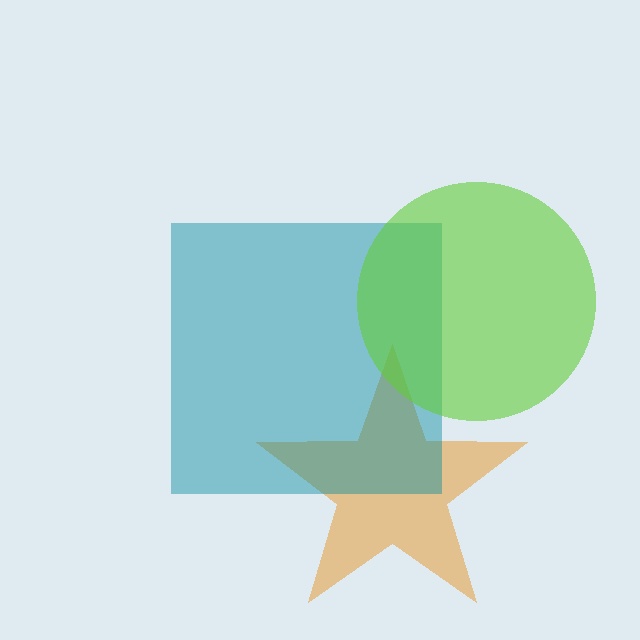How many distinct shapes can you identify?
There are 3 distinct shapes: an orange star, a teal square, a lime circle.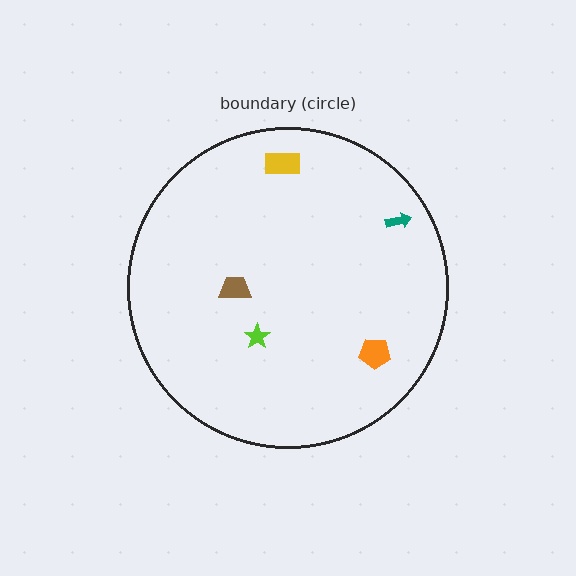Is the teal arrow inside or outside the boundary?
Inside.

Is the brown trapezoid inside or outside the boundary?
Inside.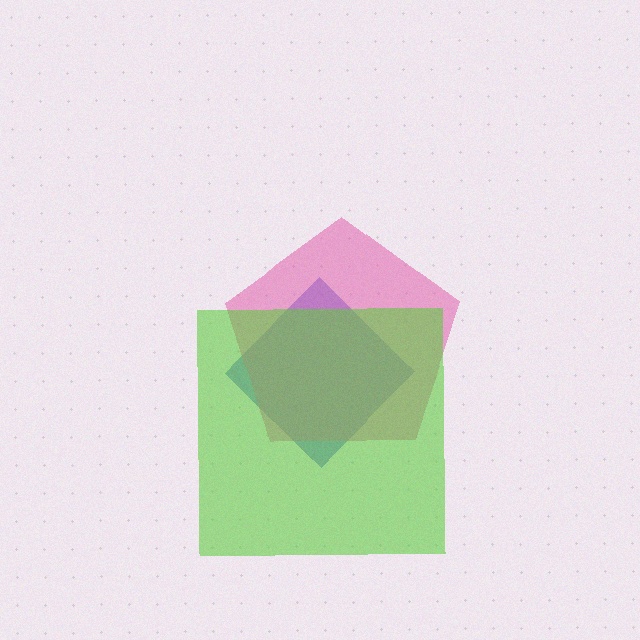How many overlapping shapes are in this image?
There are 3 overlapping shapes in the image.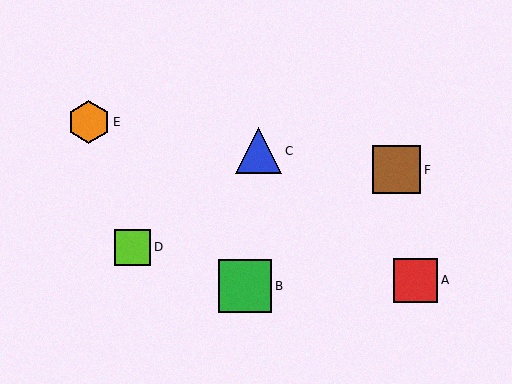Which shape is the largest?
The green square (labeled B) is the largest.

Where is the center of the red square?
The center of the red square is at (415, 280).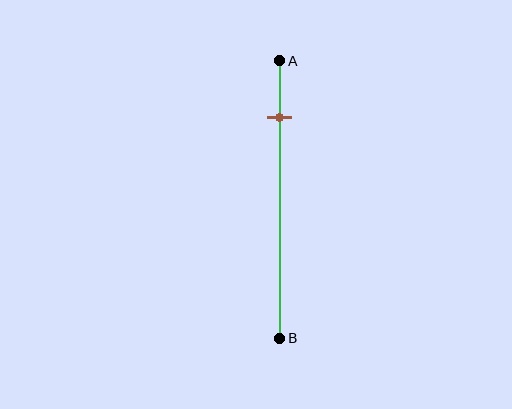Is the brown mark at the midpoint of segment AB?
No, the mark is at about 20% from A, not at the 50% midpoint.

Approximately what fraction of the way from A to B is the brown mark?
The brown mark is approximately 20% of the way from A to B.